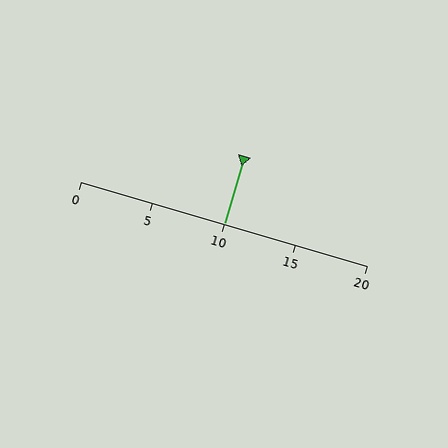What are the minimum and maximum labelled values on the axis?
The axis runs from 0 to 20.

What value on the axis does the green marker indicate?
The marker indicates approximately 10.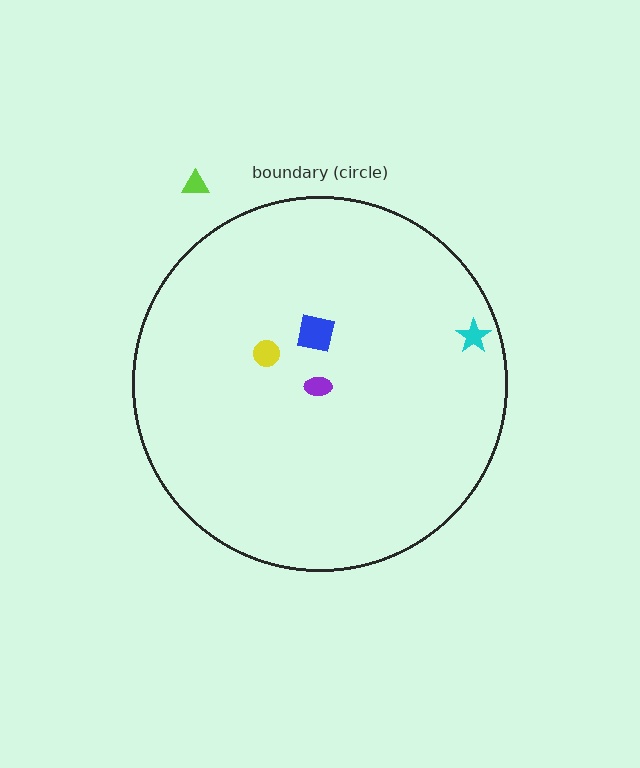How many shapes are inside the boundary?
4 inside, 1 outside.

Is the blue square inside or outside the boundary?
Inside.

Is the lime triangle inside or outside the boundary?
Outside.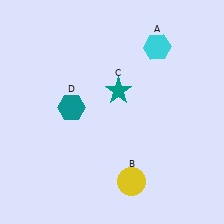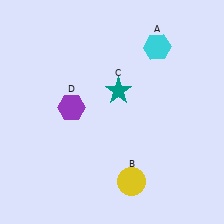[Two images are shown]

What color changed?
The hexagon (D) changed from teal in Image 1 to purple in Image 2.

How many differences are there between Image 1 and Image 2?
There is 1 difference between the two images.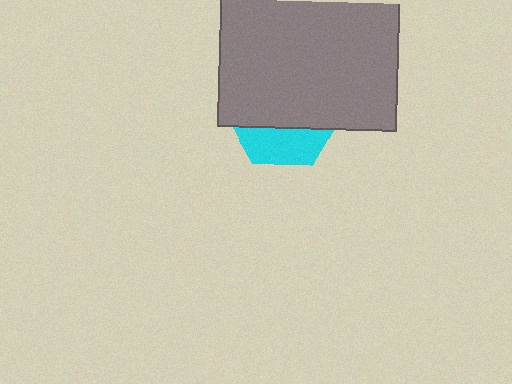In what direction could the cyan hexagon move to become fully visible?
The cyan hexagon could move down. That would shift it out from behind the gray square entirely.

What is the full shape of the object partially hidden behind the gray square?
The partially hidden object is a cyan hexagon.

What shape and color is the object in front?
The object in front is a gray square.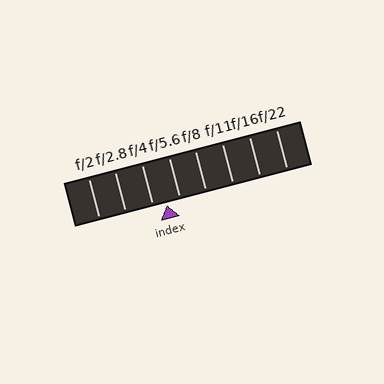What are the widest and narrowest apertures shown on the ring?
The widest aperture shown is f/2 and the narrowest is f/22.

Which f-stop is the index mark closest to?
The index mark is closest to f/5.6.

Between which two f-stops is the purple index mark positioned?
The index mark is between f/4 and f/5.6.